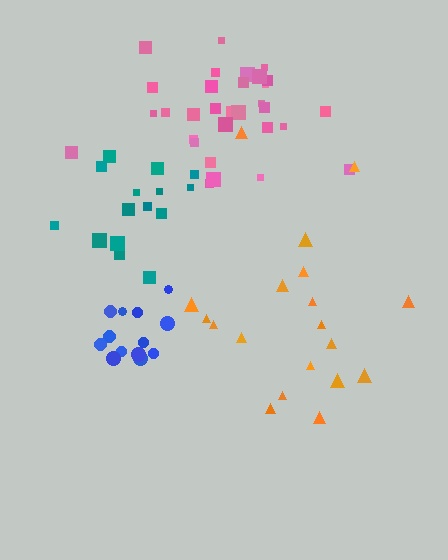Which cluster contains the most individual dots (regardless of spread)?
Pink (31).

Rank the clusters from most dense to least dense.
blue, pink, teal, orange.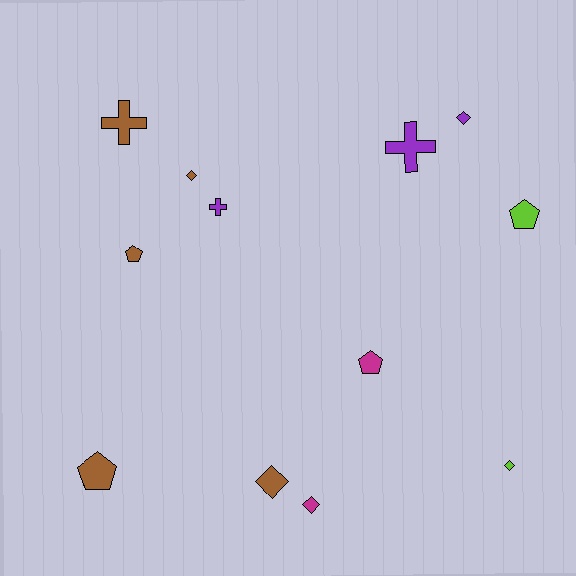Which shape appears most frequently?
Diamond, with 5 objects.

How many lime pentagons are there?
There is 1 lime pentagon.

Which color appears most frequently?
Brown, with 5 objects.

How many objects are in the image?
There are 12 objects.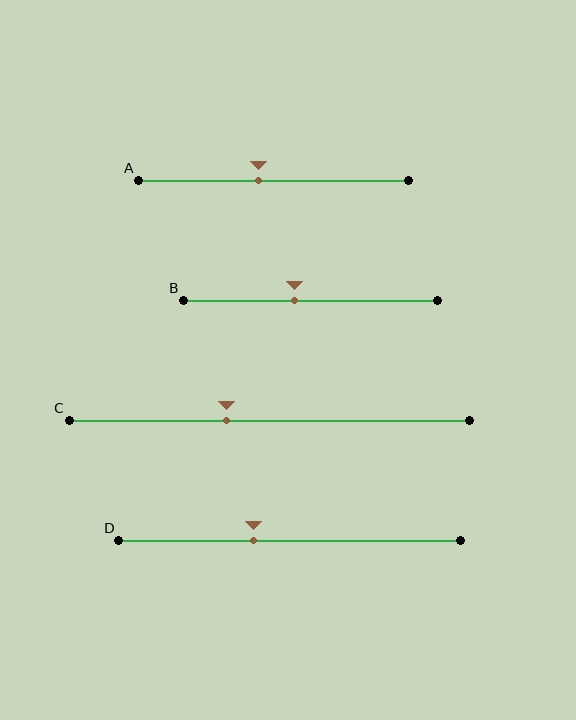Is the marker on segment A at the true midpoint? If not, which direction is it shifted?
No, the marker on segment A is shifted to the left by about 6% of the segment length.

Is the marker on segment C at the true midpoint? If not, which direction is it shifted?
No, the marker on segment C is shifted to the left by about 11% of the segment length.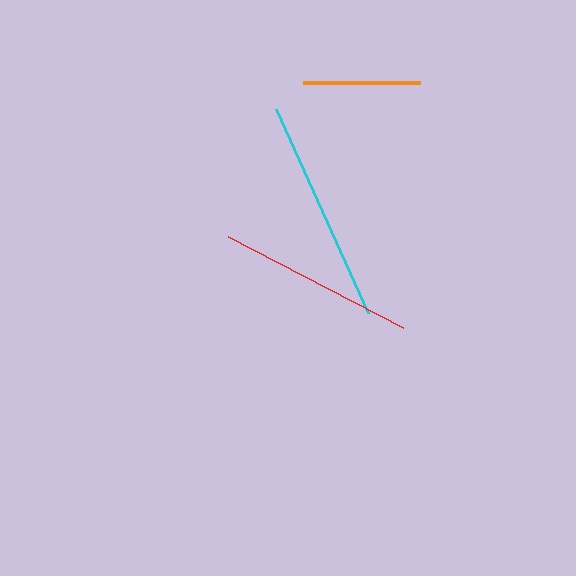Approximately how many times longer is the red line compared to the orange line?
The red line is approximately 1.7 times the length of the orange line.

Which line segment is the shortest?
The orange line is the shortest at approximately 117 pixels.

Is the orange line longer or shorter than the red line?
The red line is longer than the orange line.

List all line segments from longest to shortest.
From longest to shortest: cyan, red, orange.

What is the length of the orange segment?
The orange segment is approximately 117 pixels long.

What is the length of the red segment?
The red segment is approximately 198 pixels long.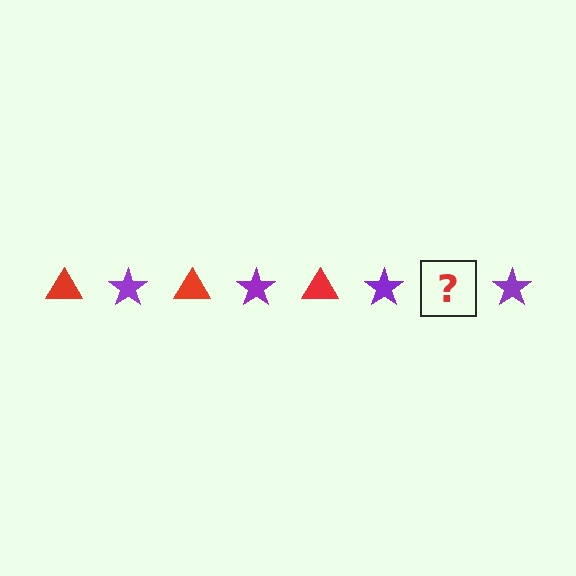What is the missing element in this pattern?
The missing element is a red triangle.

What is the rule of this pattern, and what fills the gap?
The rule is that the pattern alternates between red triangle and purple star. The gap should be filled with a red triangle.